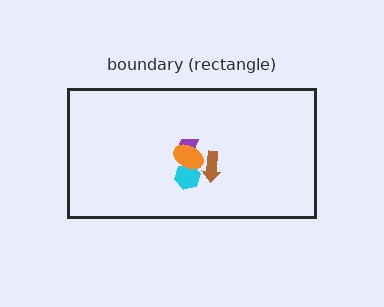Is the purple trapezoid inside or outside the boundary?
Inside.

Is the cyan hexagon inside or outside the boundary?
Inside.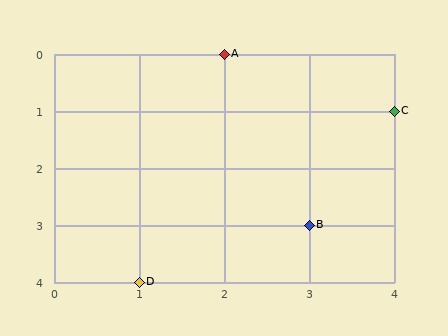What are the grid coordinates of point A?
Point A is at grid coordinates (2, 0).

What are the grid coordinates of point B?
Point B is at grid coordinates (3, 3).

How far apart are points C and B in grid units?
Points C and B are 1 column and 2 rows apart (about 2.2 grid units diagonally).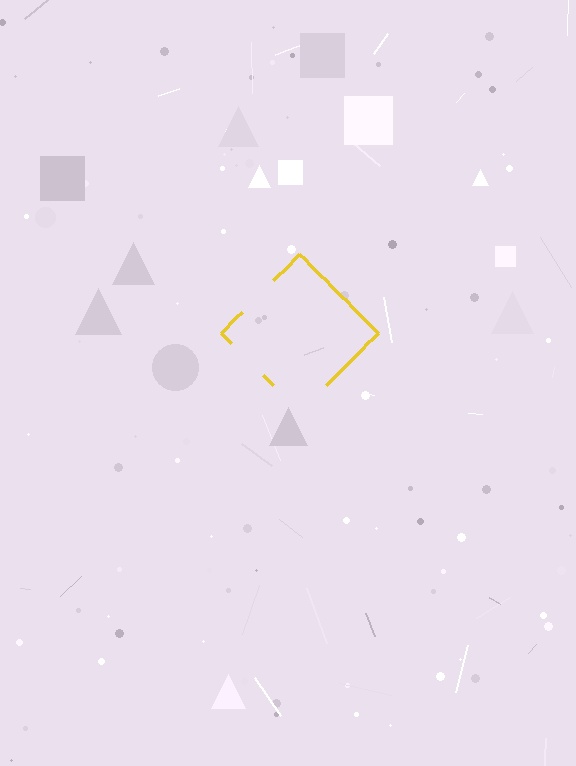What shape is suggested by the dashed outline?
The dashed outline suggests a diamond.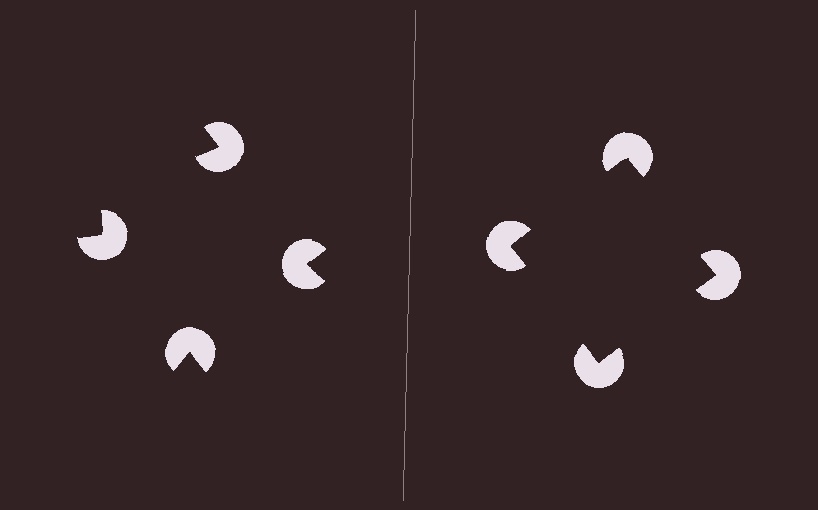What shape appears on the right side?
An illusory square.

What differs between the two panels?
The pac-man discs are positioned identically on both sides; only the wedge orientations differ. On the right they align to a square; on the left they are misaligned.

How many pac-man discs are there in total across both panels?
8 — 4 on each side.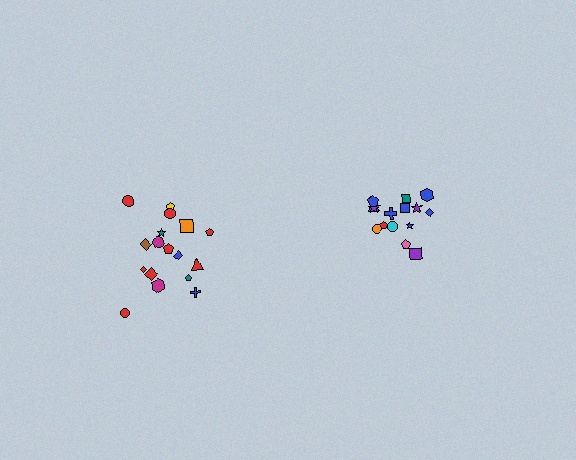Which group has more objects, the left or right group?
The left group.